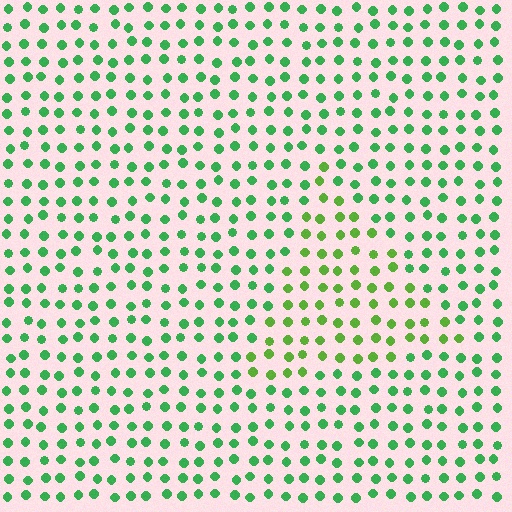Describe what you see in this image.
The image is filled with small green elements in a uniform arrangement. A triangle-shaped region is visible where the elements are tinted to a slightly different hue, forming a subtle color boundary.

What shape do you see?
I see a triangle.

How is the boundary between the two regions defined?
The boundary is defined purely by a slight shift in hue (about 31 degrees). Spacing, size, and orientation are identical on both sides.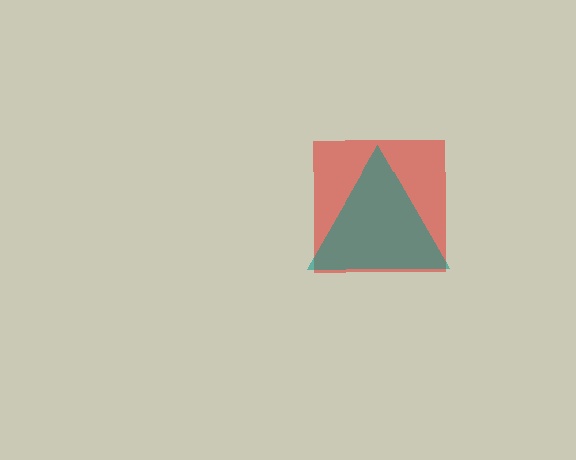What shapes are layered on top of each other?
The layered shapes are: a red square, a teal triangle.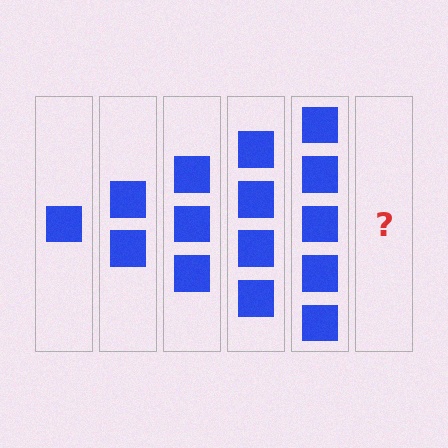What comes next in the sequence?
The next element should be 6 squares.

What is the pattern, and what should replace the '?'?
The pattern is that each step adds one more square. The '?' should be 6 squares.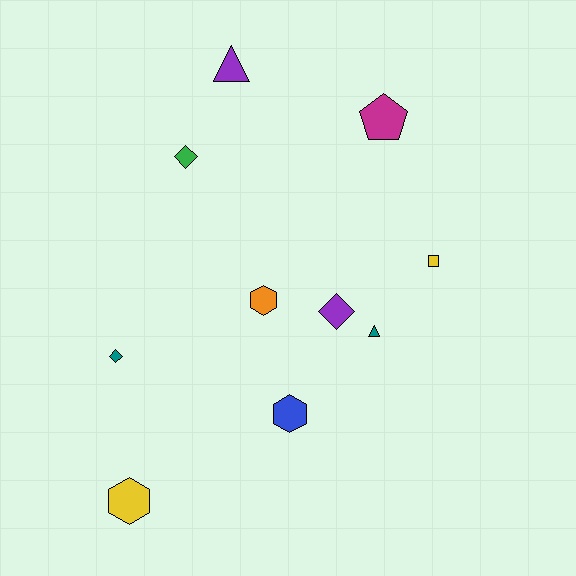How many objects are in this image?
There are 10 objects.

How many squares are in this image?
There is 1 square.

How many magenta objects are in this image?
There is 1 magenta object.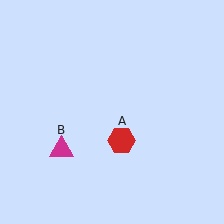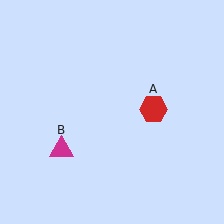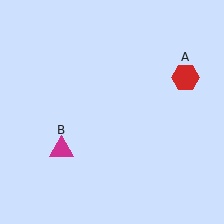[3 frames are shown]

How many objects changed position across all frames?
1 object changed position: red hexagon (object A).